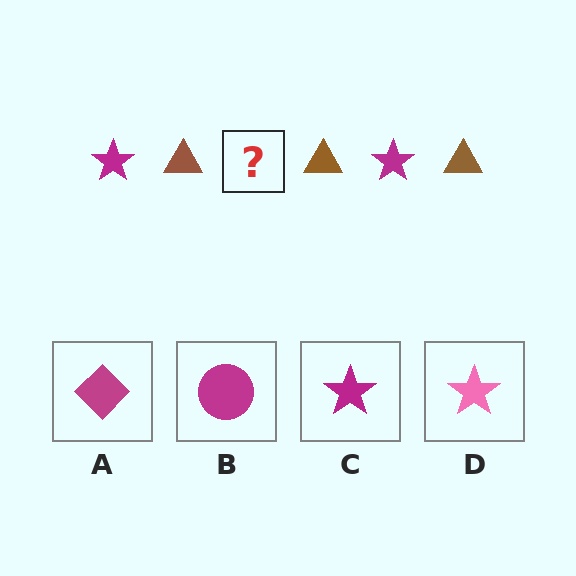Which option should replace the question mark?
Option C.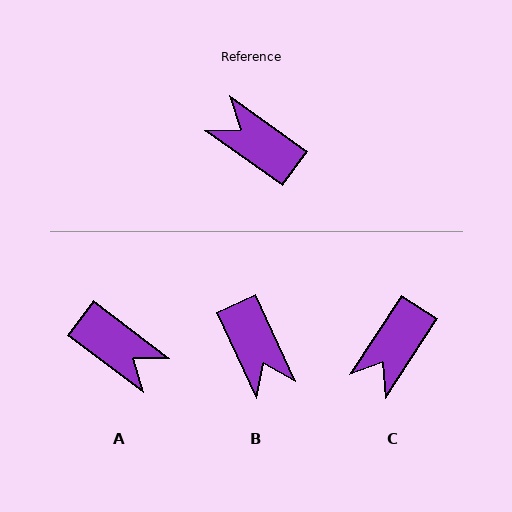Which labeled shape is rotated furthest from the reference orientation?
A, about 179 degrees away.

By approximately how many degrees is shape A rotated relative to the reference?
Approximately 179 degrees counter-clockwise.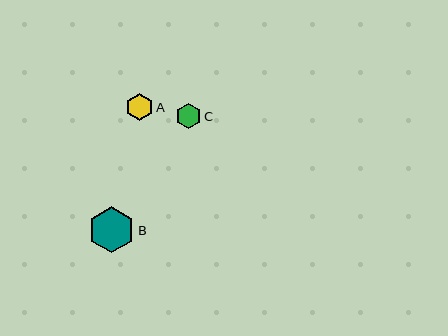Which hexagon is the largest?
Hexagon B is the largest with a size of approximately 46 pixels.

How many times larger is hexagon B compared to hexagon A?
Hexagon B is approximately 1.7 times the size of hexagon A.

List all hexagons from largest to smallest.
From largest to smallest: B, A, C.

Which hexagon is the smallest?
Hexagon C is the smallest with a size of approximately 25 pixels.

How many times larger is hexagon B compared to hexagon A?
Hexagon B is approximately 1.7 times the size of hexagon A.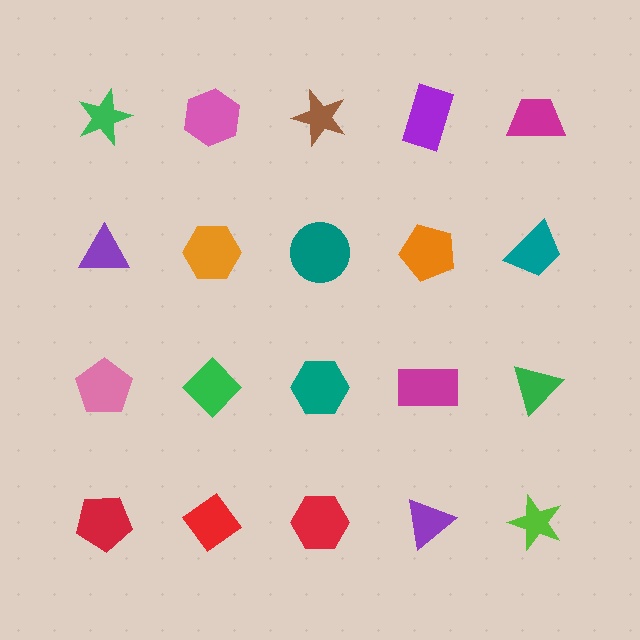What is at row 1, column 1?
A green star.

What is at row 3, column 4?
A magenta rectangle.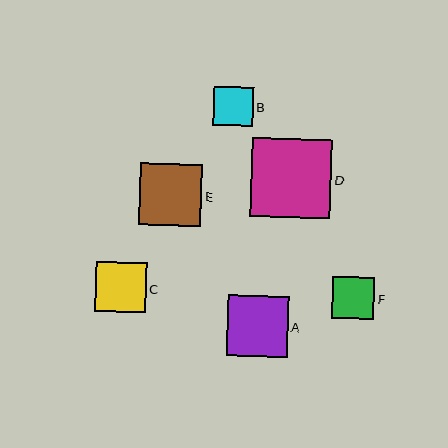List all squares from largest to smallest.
From largest to smallest: D, E, A, C, F, B.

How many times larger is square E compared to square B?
Square E is approximately 1.6 times the size of square B.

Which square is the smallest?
Square B is the smallest with a size of approximately 39 pixels.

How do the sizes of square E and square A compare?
Square E and square A are approximately the same size.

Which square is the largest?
Square D is the largest with a size of approximately 80 pixels.